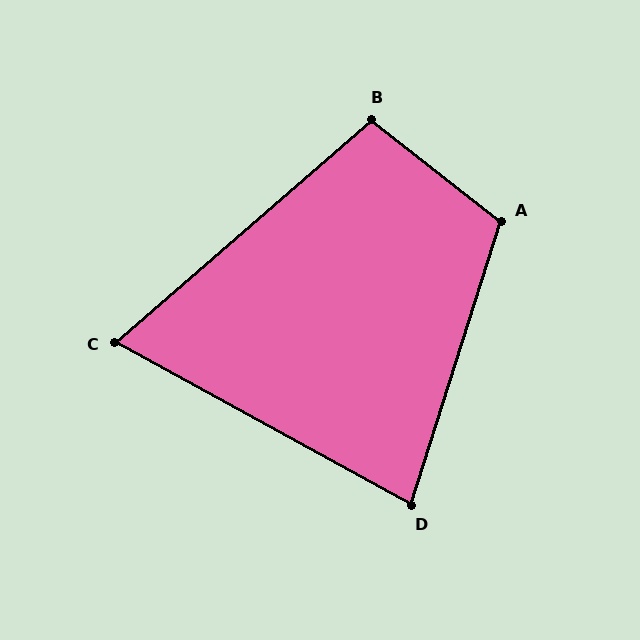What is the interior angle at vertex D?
Approximately 79 degrees (acute).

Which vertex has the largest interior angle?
A, at approximately 110 degrees.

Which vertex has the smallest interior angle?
C, at approximately 70 degrees.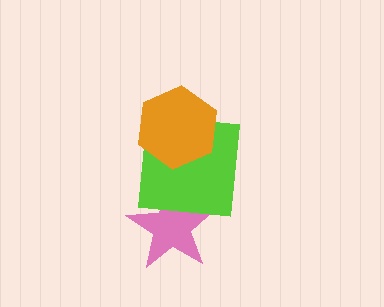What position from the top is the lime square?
The lime square is 2nd from the top.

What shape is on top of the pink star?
The lime square is on top of the pink star.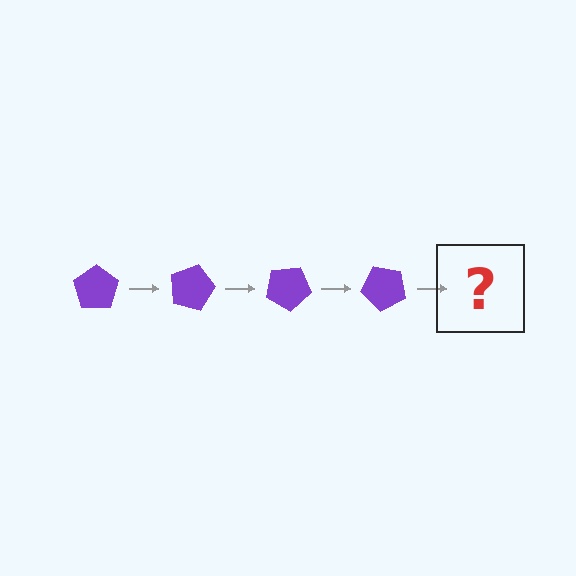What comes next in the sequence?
The next element should be a purple pentagon rotated 60 degrees.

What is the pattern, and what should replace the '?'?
The pattern is that the pentagon rotates 15 degrees each step. The '?' should be a purple pentagon rotated 60 degrees.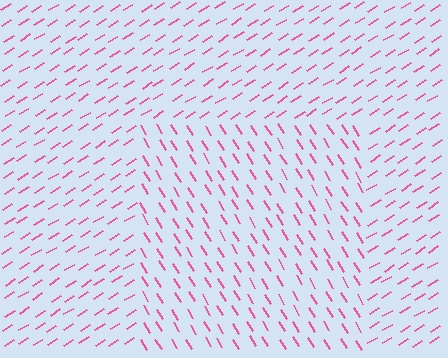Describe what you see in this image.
The image is filled with small pink line segments. A rectangle region in the image has lines oriented differently from the surrounding lines, creating a visible texture boundary.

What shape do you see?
I see a rectangle.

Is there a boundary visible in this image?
Yes, there is a texture boundary formed by a change in line orientation.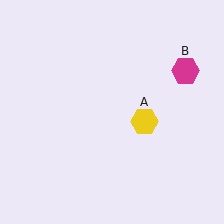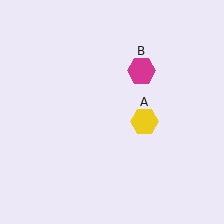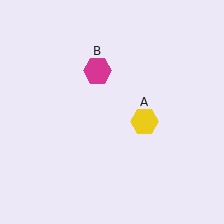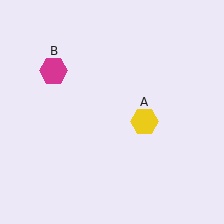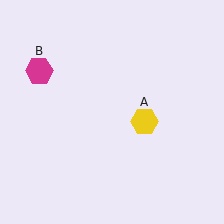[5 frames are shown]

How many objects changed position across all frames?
1 object changed position: magenta hexagon (object B).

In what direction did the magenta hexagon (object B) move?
The magenta hexagon (object B) moved left.